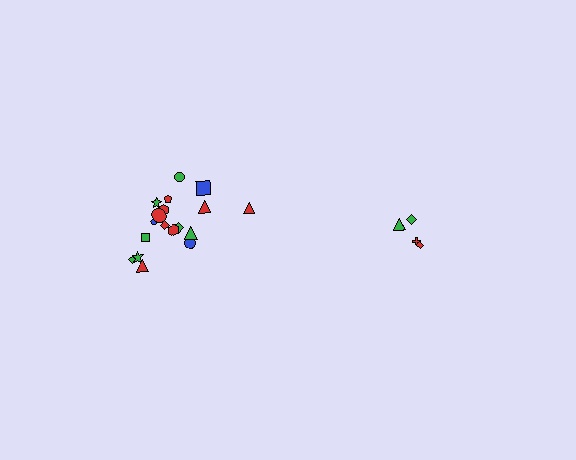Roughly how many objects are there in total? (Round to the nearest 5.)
Roughly 20 objects in total.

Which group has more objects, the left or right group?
The left group.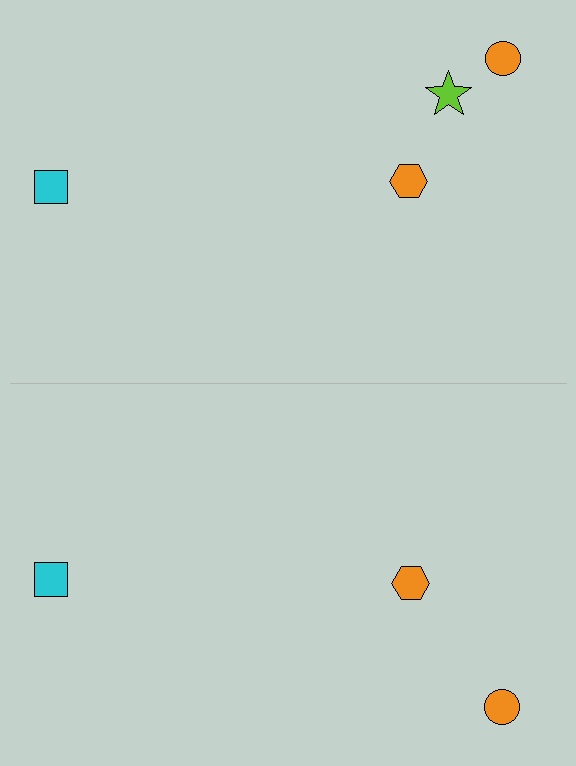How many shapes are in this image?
There are 7 shapes in this image.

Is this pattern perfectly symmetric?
No, the pattern is not perfectly symmetric. A lime star is missing from the bottom side.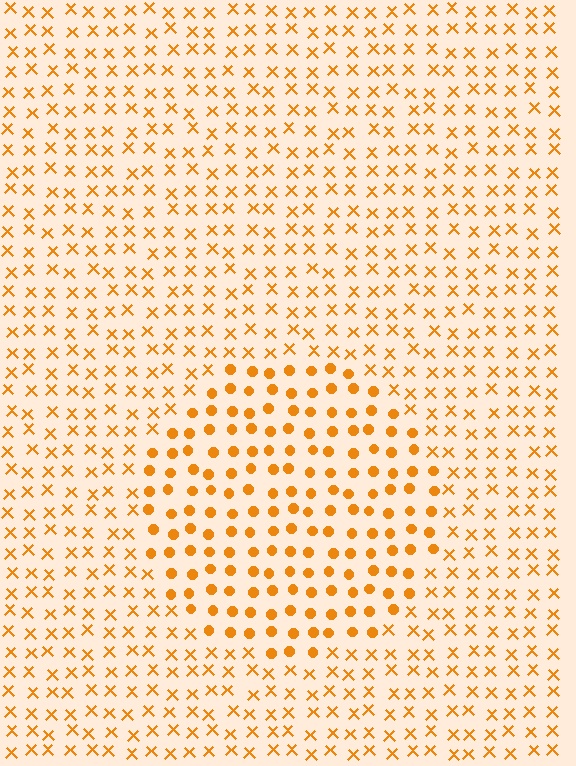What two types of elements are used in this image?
The image uses circles inside the circle region and X marks outside it.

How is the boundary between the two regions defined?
The boundary is defined by a change in element shape: circles inside vs. X marks outside. All elements share the same color and spacing.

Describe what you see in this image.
The image is filled with small orange elements arranged in a uniform grid. A circle-shaped region contains circles, while the surrounding area contains X marks. The boundary is defined purely by the change in element shape.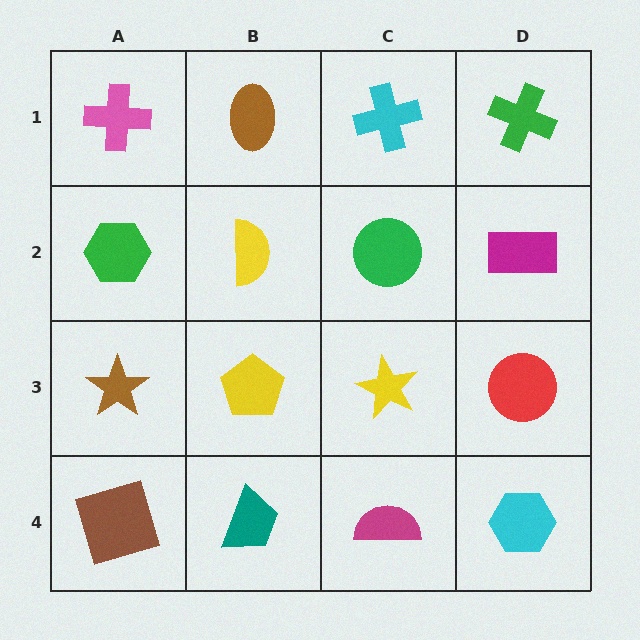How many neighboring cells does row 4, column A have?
2.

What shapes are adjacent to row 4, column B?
A yellow pentagon (row 3, column B), a brown square (row 4, column A), a magenta semicircle (row 4, column C).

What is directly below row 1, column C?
A green circle.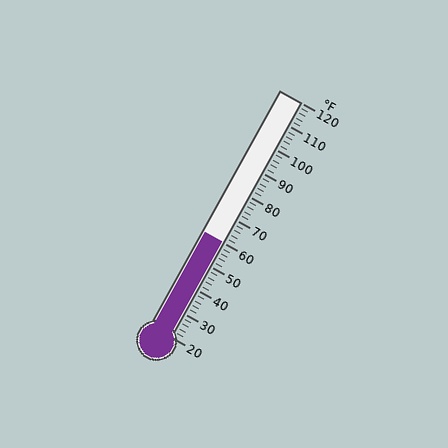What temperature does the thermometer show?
The thermometer shows approximately 60°F.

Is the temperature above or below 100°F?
The temperature is below 100°F.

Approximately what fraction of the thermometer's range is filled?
The thermometer is filled to approximately 40% of its range.